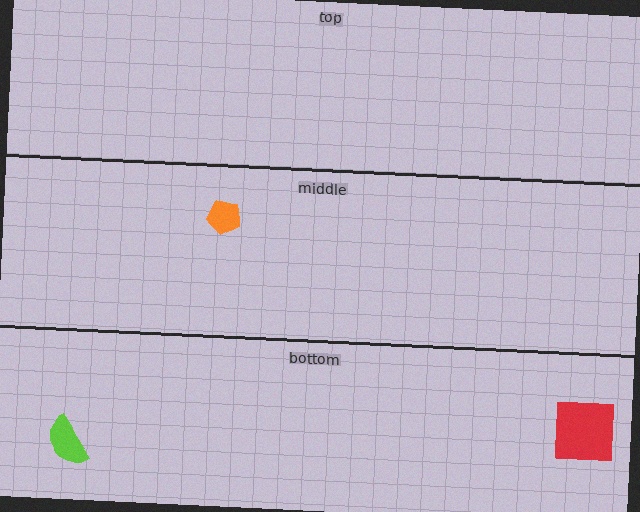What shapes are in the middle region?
The orange pentagon.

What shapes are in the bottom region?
The red square, the lime semicircle.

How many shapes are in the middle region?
1.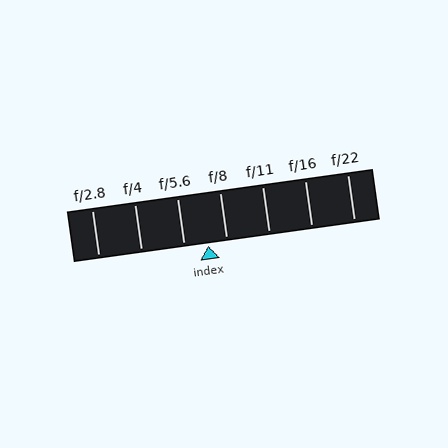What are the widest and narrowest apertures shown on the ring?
The widest aperture shown is f/2.8 and the narrowest is f/22.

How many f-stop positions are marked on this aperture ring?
There are 7 f-stop positions marked.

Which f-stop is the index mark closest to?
The index mark is closest to f/8.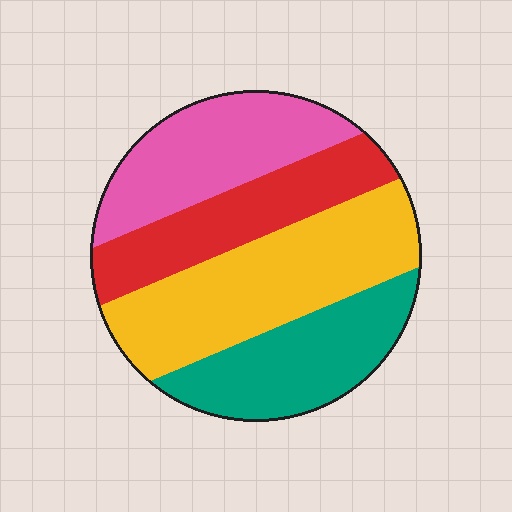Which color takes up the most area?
Yellow, at roughly 35%.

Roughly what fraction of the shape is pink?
Pink takes up about one quarter (1/4) of the shape.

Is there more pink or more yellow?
Yellow.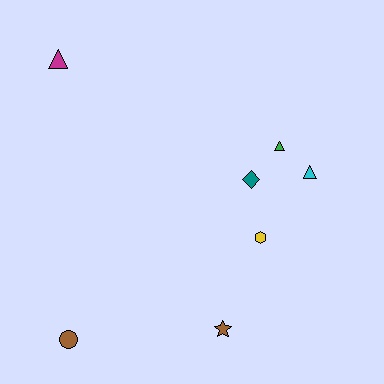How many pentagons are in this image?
There are no pentagons.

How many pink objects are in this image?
There are no pink objects.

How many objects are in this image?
There are 7 objects.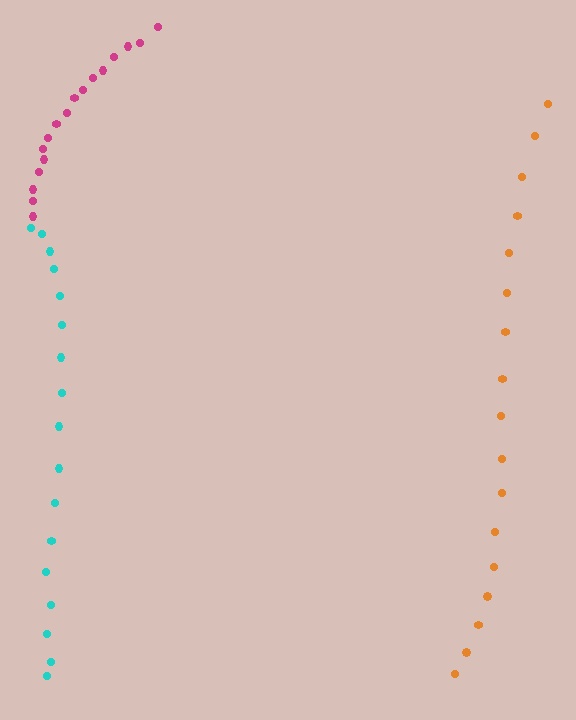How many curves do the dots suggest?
There are 3 distinct paths.